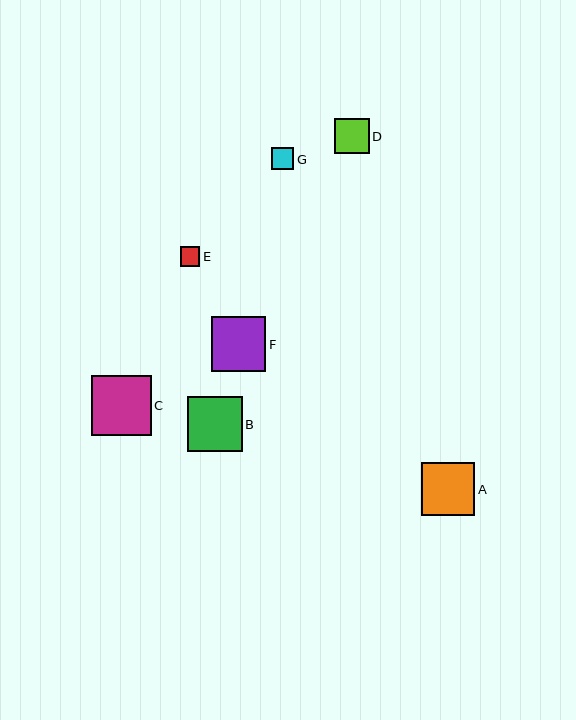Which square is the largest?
Square C is the largest with a size of approximately 60 pixels.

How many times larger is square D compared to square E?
Square D is approximately 1.8 times the size of square E.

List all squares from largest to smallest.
From largest to smallest: C, B, F, A, D, G, E.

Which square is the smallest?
Square E is the smallest with a size of approximately 20 pixels.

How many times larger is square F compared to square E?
Square F is approximately 2.8 times the size of square E.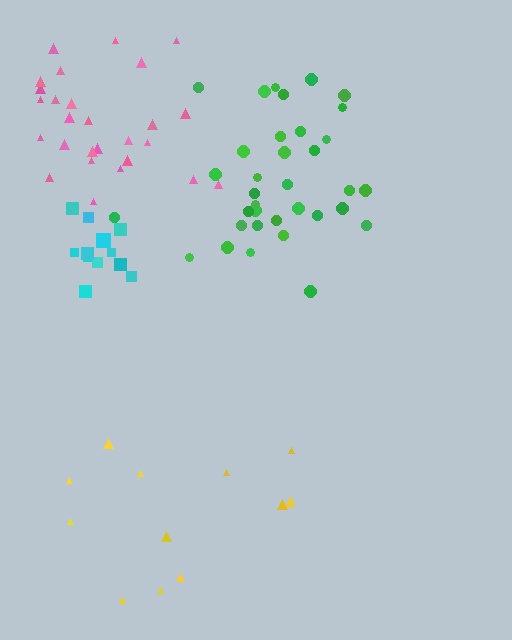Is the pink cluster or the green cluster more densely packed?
Green.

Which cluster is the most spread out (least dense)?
Yellow.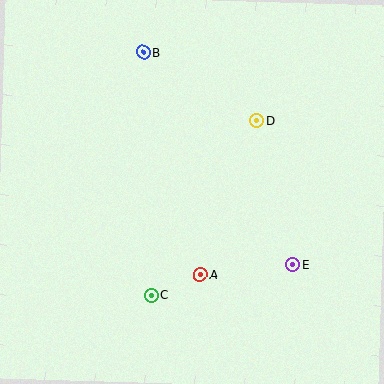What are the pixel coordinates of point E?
Point E is at (293, 265).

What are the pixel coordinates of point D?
Point D is at (257, 121).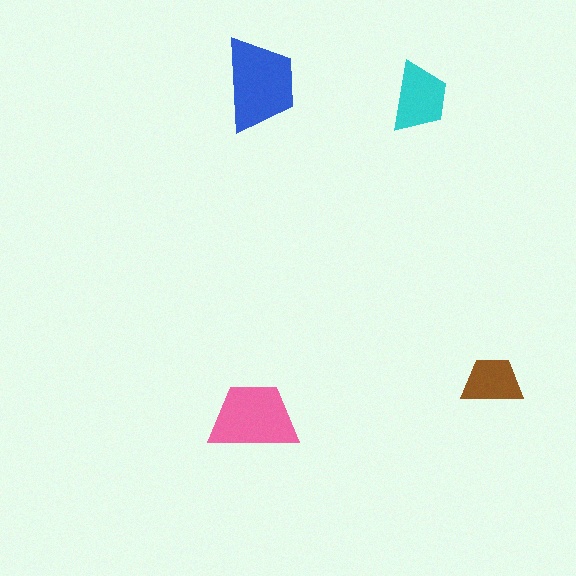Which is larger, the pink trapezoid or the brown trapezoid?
The pink one.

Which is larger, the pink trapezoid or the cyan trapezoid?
The pink one.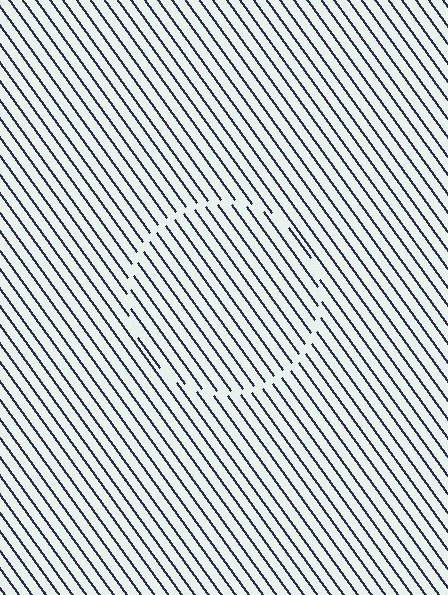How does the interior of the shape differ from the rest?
The interior of the shape contains the same grating, shifted by half a period — the contour is defined by the phase discontinuity where line-ends from the inner and outer gratings abut.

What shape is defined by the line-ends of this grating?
An illusory circle. The interior of the shape contains the same grating, shifted by half a period — the contour is defined by the phase discontinuity where line-ends from the inner and outer gratings abut.